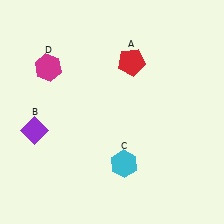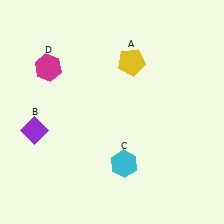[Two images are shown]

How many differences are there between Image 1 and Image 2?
There is 1 difference between the two images.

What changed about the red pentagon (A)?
In Image 1, A is red. In Image 2, it changed to yellow.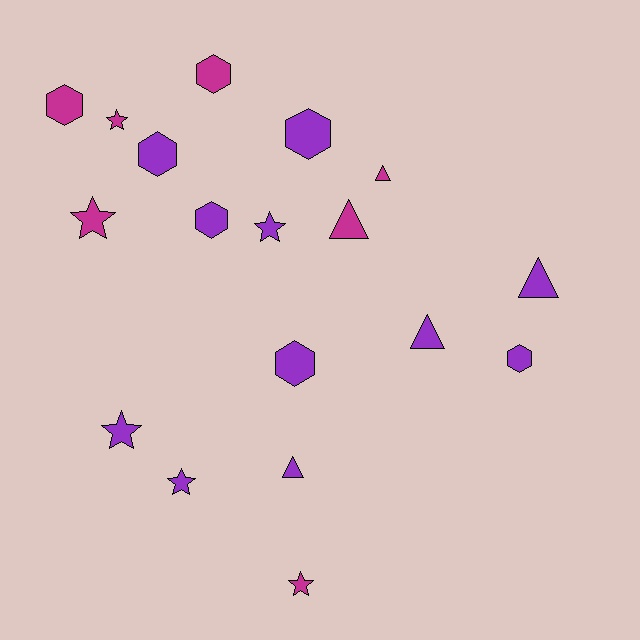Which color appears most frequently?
Purple, with 11 objects.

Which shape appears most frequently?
Hexagon, with 7 objects.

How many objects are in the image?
There are 18 objects.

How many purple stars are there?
There are 3 purple stars.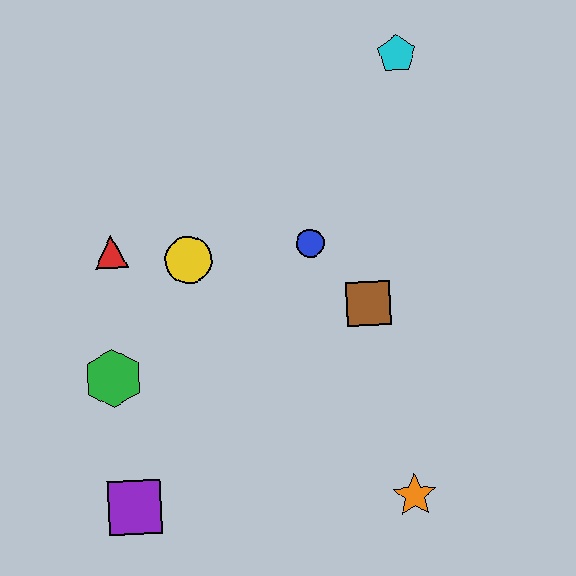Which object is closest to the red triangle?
The yellow circle is closest to the red triangle.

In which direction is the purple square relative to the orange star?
The purple square is to the left of the orange star.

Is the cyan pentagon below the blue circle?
No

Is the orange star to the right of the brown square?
Yes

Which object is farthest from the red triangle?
The orange star is farthest from the red triangle.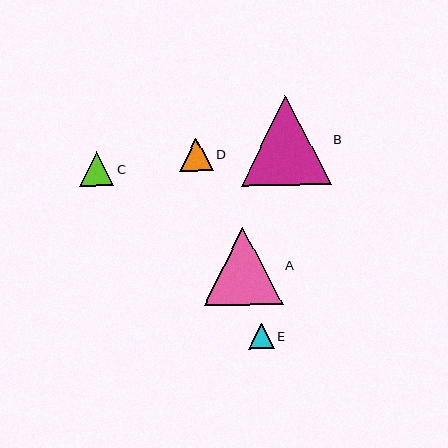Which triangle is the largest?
Triangle B is the largest with a size of approximately 90 pixels.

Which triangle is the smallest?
Triangle E is the smallest with a size of approximately 25 pixels.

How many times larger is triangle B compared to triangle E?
Triangle B is approximately 3.5 times the size of triangle E.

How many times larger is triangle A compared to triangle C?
Triangle A is approximately 2.3 times the size of triangle C.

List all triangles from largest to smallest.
From largest to smallest: B, A, C, D, E.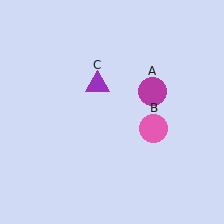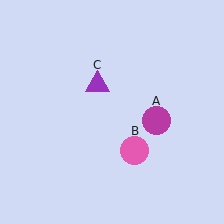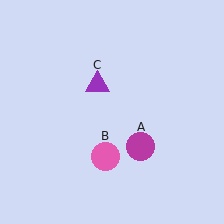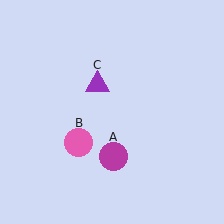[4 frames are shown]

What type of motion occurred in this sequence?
The magenta circle (object A), pink circle (object B) rotated clockwise around the center of the scene.